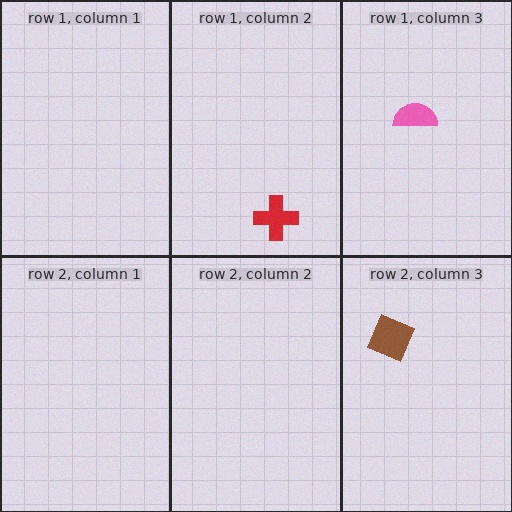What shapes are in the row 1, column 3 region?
The pink semicircle.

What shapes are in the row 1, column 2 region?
The red cross.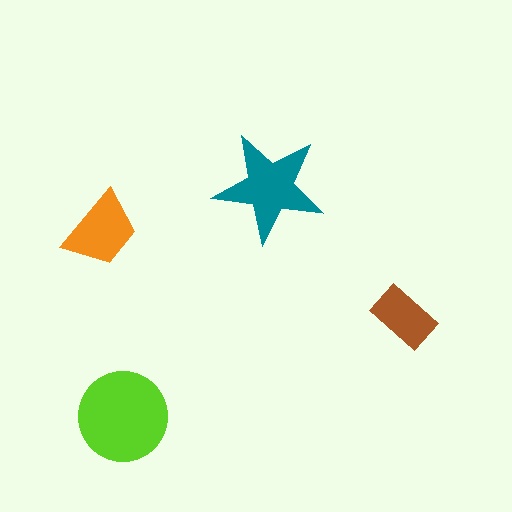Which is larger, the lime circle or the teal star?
The lime circle.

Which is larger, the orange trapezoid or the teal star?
The teal star.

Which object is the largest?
The lime circle.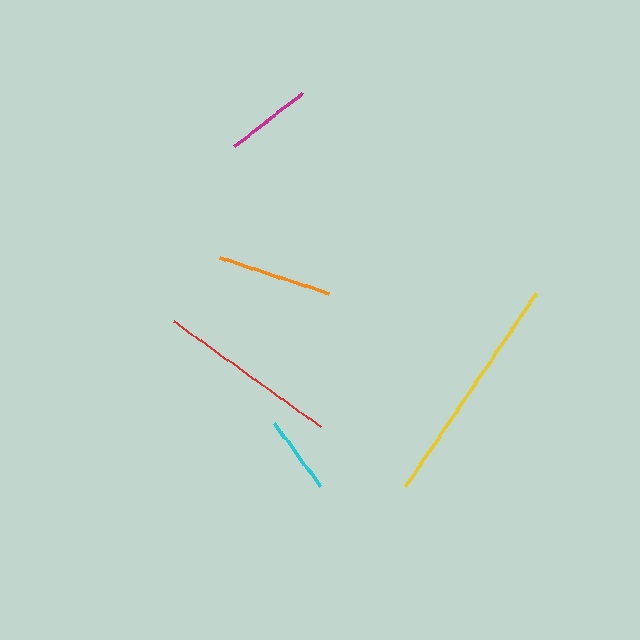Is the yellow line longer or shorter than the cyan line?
The yellow line is longer than the cyan line.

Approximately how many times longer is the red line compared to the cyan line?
The red line is approximately 2.3 times the length of the cyan line.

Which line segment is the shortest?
The cyan line is the shortest at approximately 79 pixels.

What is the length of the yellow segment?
The yellow segment is approximately 234 pixels long.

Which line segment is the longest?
The yellow line is the longest at approximately 234 pixels.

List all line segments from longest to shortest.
From longest to shortest: yellow, red, orange, magenta, cyan.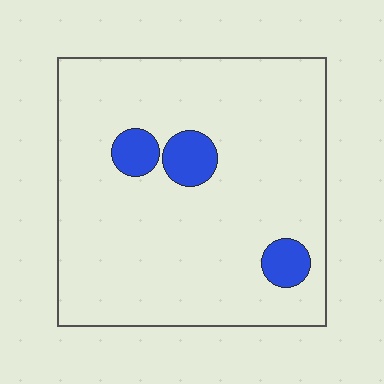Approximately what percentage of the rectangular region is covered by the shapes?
Approximately 10%.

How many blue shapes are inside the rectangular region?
3.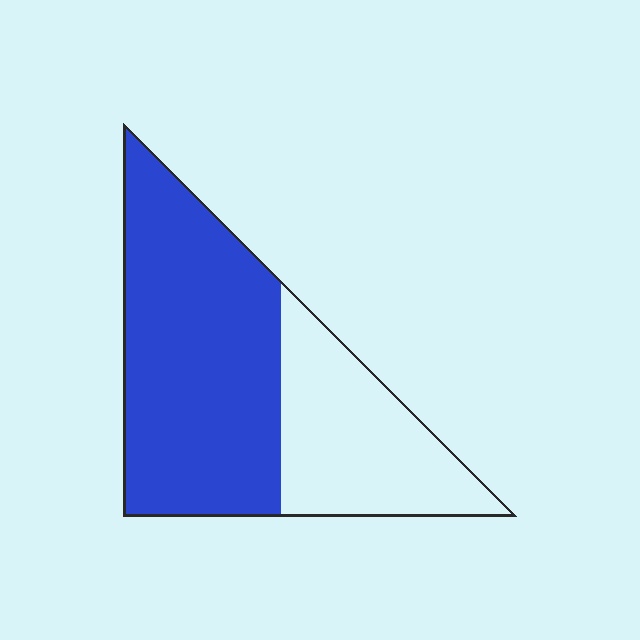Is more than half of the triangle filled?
Yes.